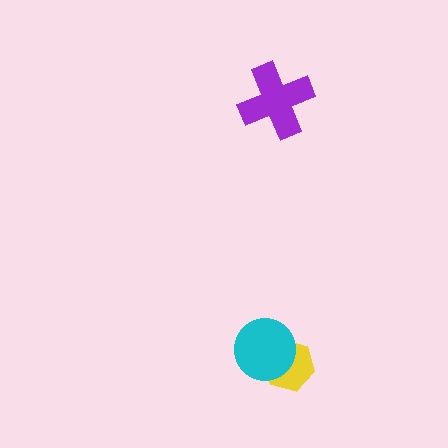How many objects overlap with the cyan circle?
1 object overlaps with the cyan circle.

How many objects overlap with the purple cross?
0 objects overlap with the purple cross.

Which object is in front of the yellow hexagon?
The cyan circle is in front of the yellow hexagon.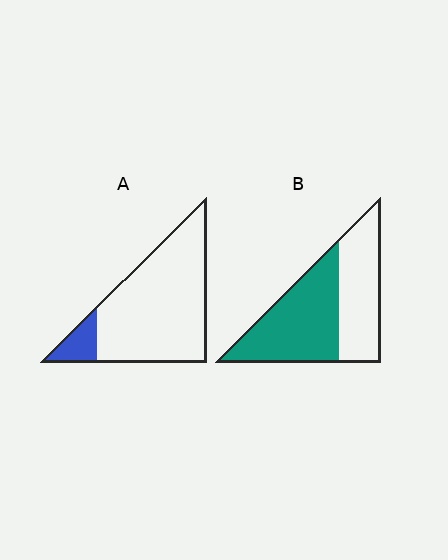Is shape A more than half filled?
No.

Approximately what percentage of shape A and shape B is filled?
A is approximately 10% and B is approximately 55%.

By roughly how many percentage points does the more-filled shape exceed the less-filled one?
By roughly 45 percentage points (B over A).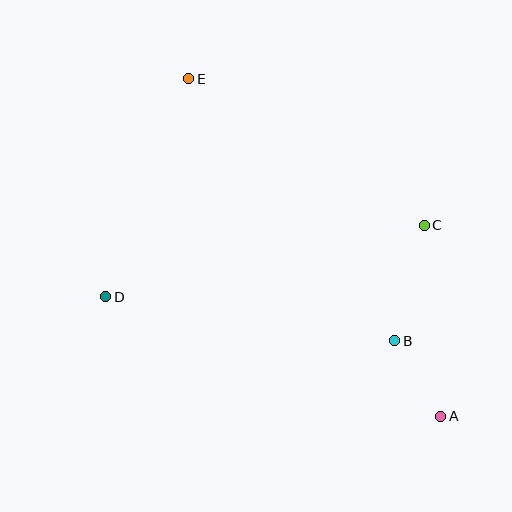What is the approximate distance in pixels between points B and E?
The distance between B and E is approximately 333 pixels.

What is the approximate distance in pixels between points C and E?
The distance between C and E is approximately 278 pixels.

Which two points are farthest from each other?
Points A and E are farthest from each other.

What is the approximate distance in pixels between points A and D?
The distance between A and D is approximately 356 pixels.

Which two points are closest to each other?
Points A and B are closest to each other.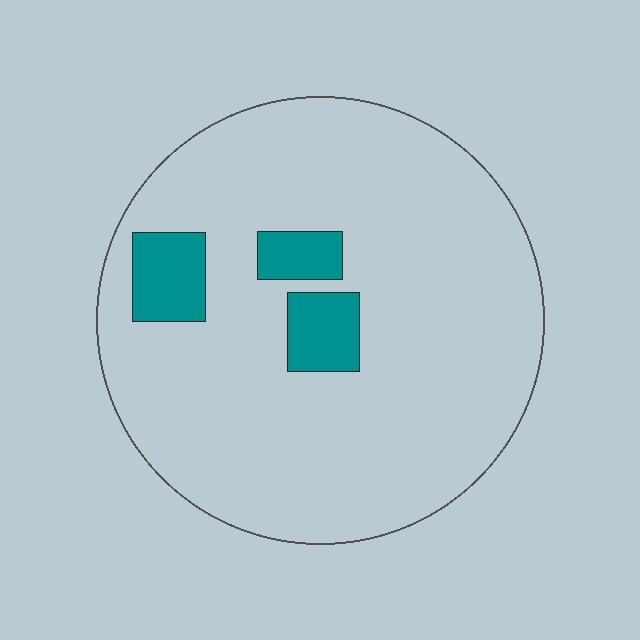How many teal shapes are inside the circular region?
3.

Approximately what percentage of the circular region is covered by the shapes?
Approximately 10%.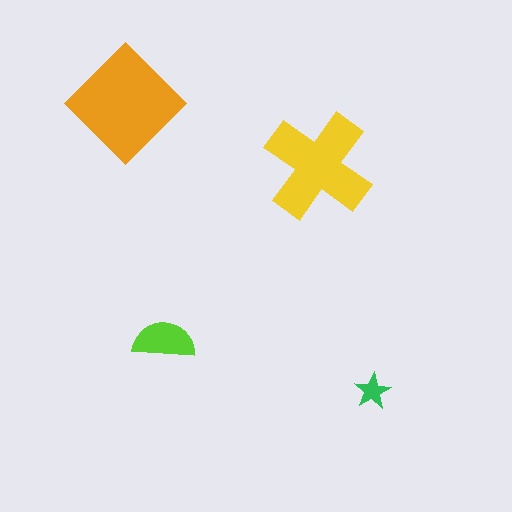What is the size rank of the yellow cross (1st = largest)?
2nd.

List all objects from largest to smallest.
The orange diamond, the yellow cross, the lime semicircle, the green star.